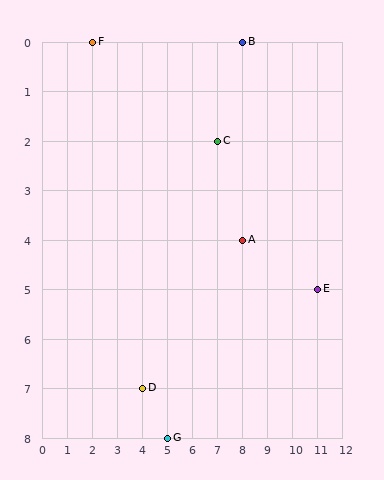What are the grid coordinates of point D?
Point D is at grid coordinates (4, 7).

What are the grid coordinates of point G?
Point G is at grid coordinates (5, 8).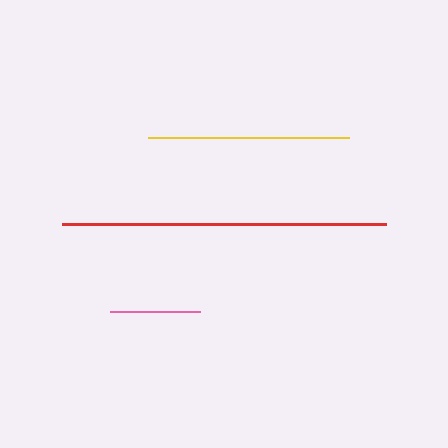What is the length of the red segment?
The red segment is approximately 324 pixels long.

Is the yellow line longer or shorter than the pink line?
The yellow line is longer than the pink line.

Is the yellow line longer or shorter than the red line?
The red line is longer than the yellow line.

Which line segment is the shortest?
The pink line is the shortest at approximately 91 pixels.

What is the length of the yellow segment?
The yellow segment is approximately 202 pixels long.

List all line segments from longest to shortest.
From longest to shortest: red, yellow, pink.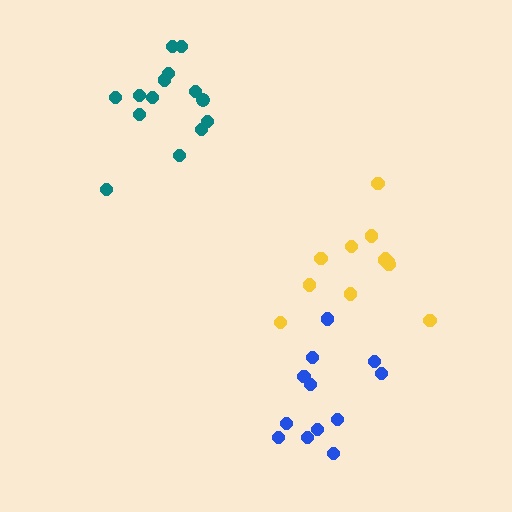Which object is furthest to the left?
The teal cluster is leftmost.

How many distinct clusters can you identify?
There are 3 distinct clusters.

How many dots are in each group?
Group 1: 12 dots, Group 2: 14 dots, Group 3: 12 dots (38 total).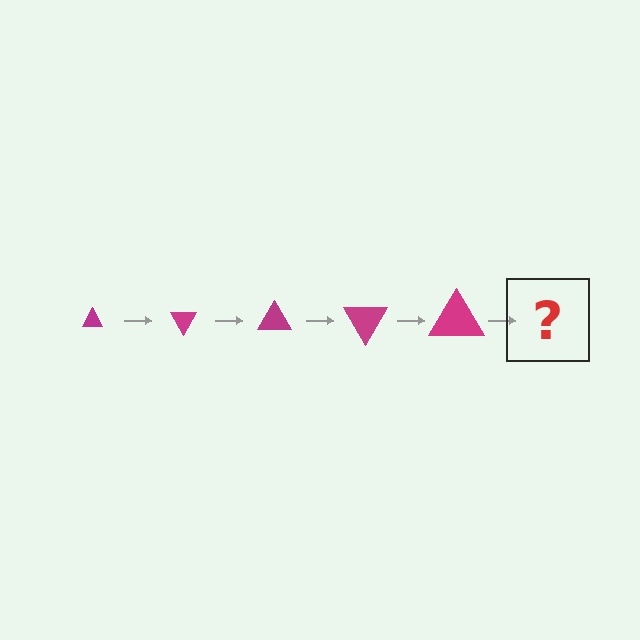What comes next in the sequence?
The next element should be a triangle, larger than the previous one and rotated 300 degrees from the start.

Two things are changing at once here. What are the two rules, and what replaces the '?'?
The two rules are that the triangle grows larger each step and it rotates 60 degrees each step. The '?' should be a triangle, larger than the previous one and rotated 300 degrees from the start.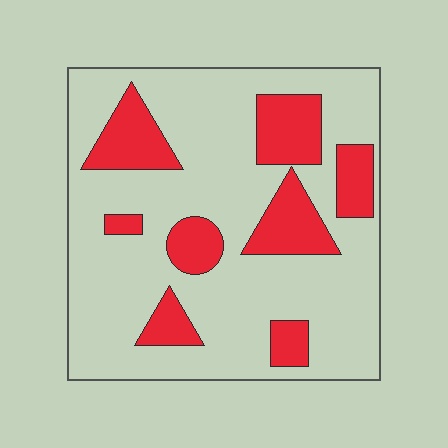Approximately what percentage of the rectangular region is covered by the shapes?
Approximately 25%.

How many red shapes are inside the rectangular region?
8.